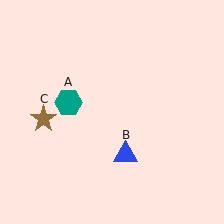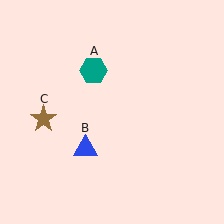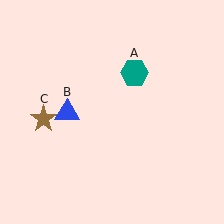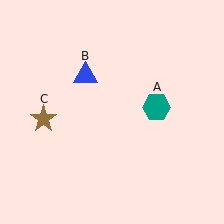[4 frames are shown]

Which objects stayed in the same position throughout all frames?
Brown star (object C) remained stationary.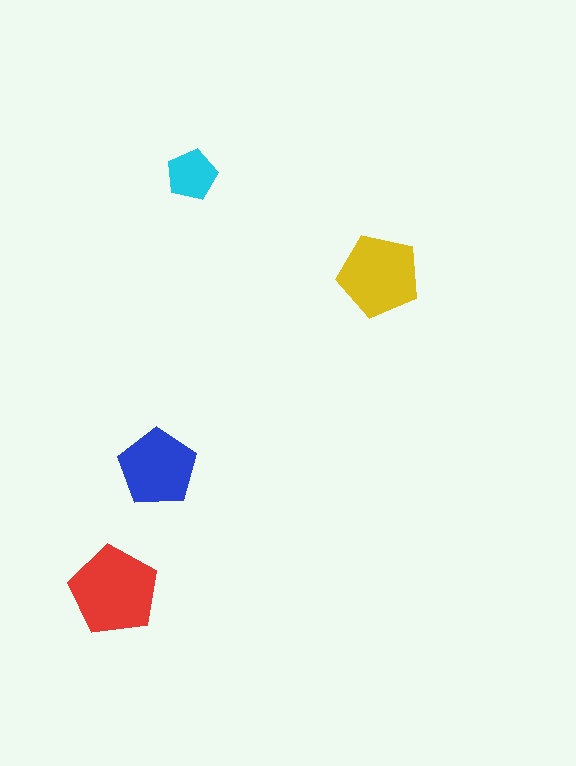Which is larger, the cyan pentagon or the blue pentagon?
The blue one.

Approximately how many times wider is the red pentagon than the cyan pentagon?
About 2 times wider.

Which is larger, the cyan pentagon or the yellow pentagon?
The yellow one.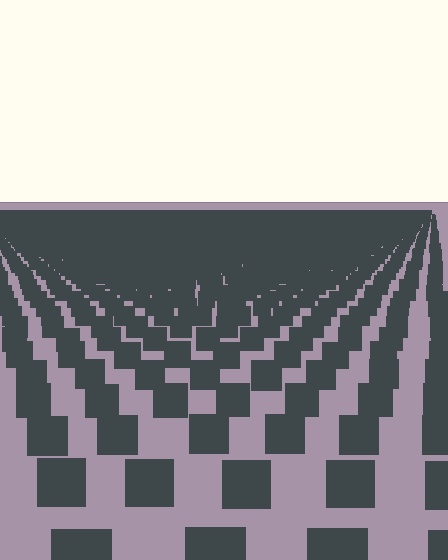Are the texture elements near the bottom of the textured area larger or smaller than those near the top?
Larger. Near the bottom, elements are closer to the viewer and appear at a bigger on-screen size.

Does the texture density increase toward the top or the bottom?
Density increases toward the top.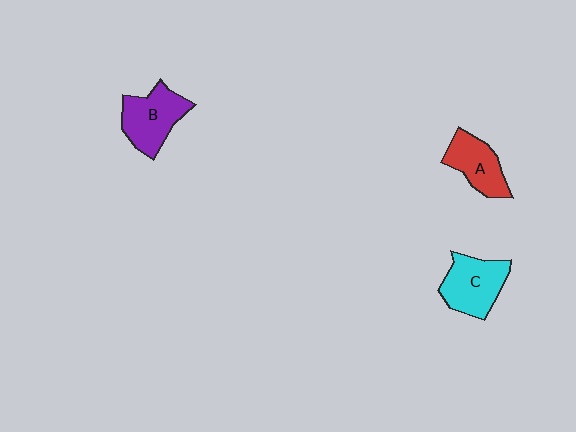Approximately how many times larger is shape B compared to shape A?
Approximately 1.2 times.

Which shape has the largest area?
Shape B (purple).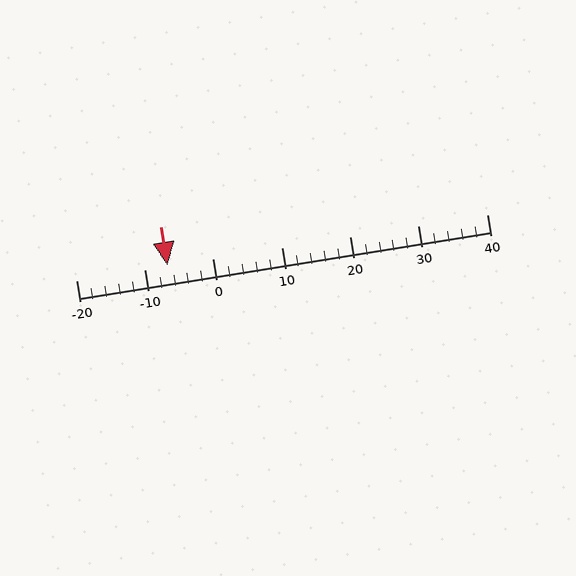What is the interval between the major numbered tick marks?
The major tick marks are spaced 10 units apart.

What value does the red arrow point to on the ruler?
The red arrow points to approximately -7.